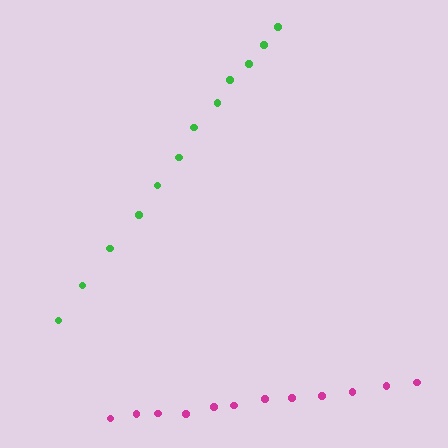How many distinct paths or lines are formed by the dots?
There are 2 distinct paths.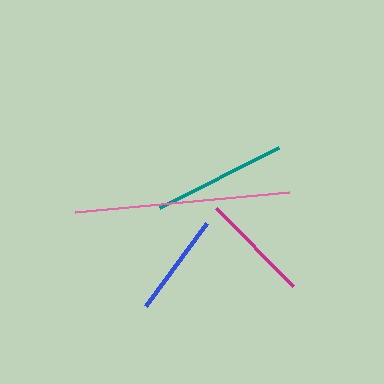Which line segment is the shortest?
The blue line is the shortest at approximately 103 pixels.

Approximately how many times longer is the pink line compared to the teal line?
The pink line is approximately 1.6 times the length of the teal line.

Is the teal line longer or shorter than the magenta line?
The teal line is longer than the magenta line.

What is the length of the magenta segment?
The magenta segment is approximately 109 pixels long.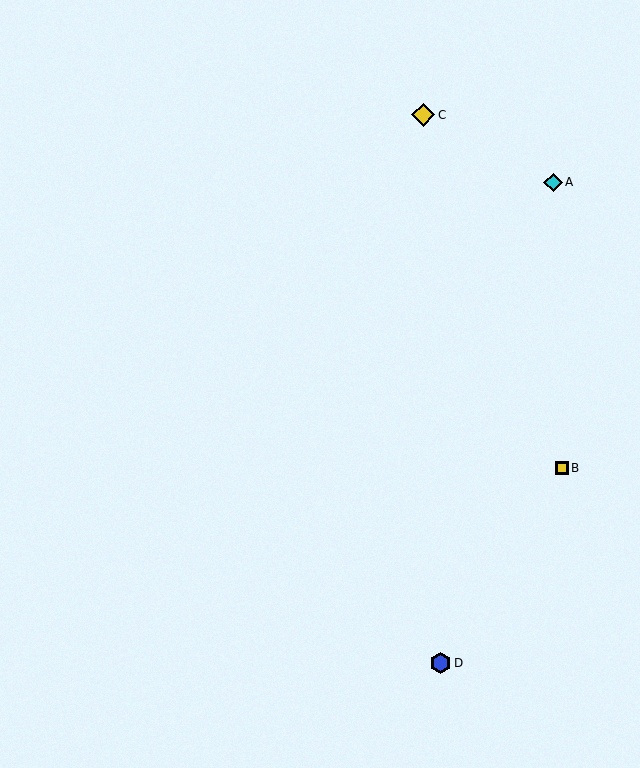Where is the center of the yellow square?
The center of the yellow square is at (562, 468).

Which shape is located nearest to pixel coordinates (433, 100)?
The yellow diamond (labeled C) at (423, 115) is nearest to that location.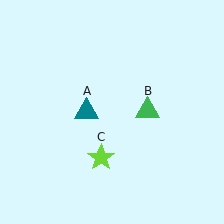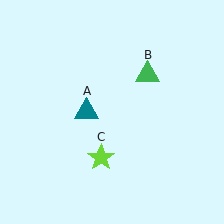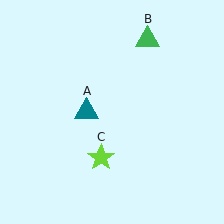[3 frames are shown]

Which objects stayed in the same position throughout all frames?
Teal triangle (object A) and lime star (object C) remained stationary.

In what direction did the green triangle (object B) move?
The green triangle (object B) moved up.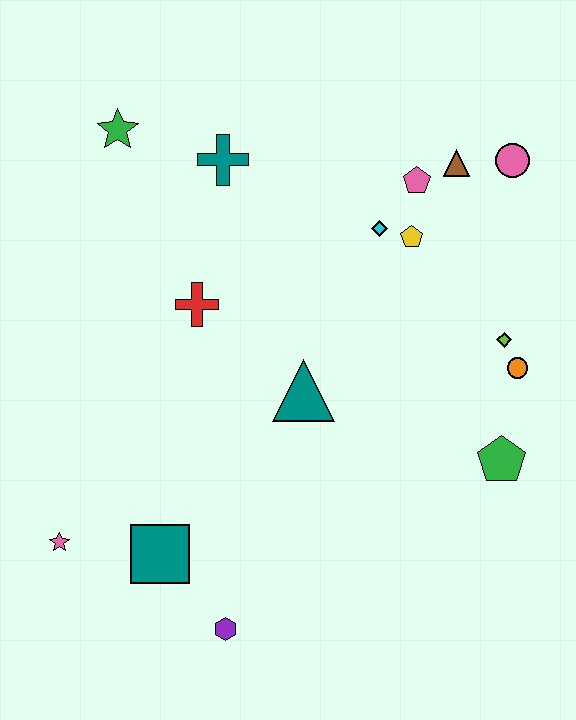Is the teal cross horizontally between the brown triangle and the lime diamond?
No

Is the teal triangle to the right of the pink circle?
No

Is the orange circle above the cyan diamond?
No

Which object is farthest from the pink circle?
The pink star is farthest from the pink circle.